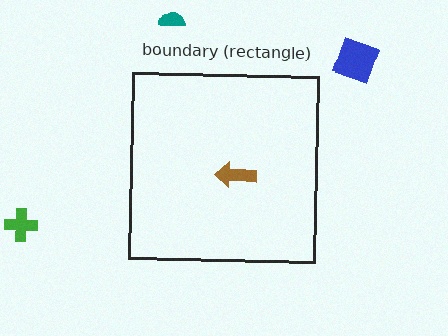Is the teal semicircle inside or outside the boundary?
Outside.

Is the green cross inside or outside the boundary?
Outside.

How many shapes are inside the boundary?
1 inside, 3 outside.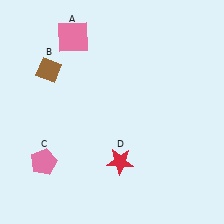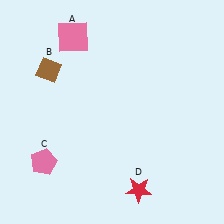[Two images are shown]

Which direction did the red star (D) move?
The red star (D) moved down.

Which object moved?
The red star (D) moved down.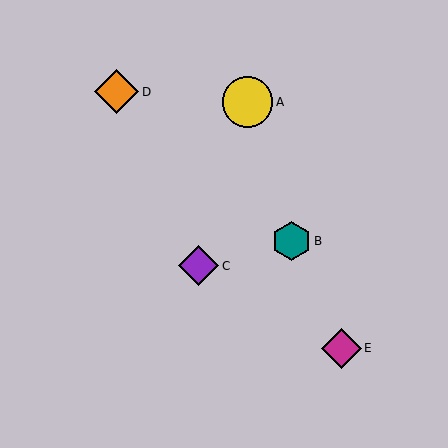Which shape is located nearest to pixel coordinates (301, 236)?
The teal hexagon (labeled B) at (292, 241) is nearest to that location.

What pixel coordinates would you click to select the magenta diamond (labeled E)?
Click at (341, 348) to select the magenta diamond E.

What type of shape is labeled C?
Shape C is a purple diamond.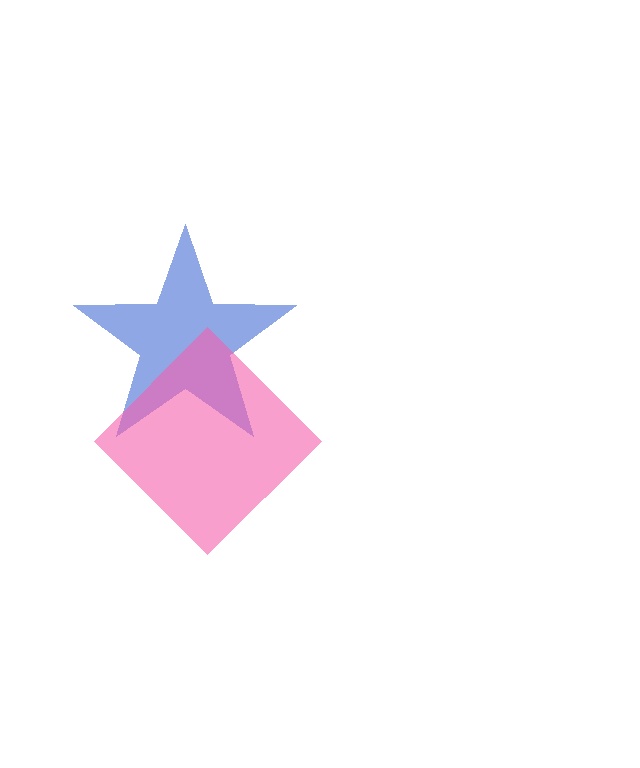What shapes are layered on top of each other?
The layered shapes are: a blue star, a pink diamond.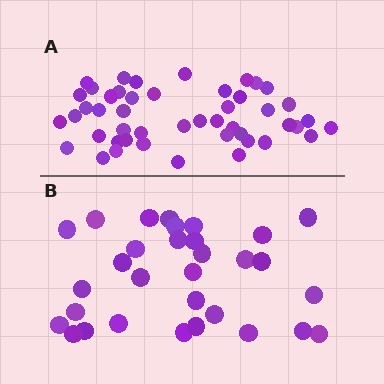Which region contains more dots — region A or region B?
Region A (the top region) has more dots.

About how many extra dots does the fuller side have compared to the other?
Region A has approximately 15 more dots than region B.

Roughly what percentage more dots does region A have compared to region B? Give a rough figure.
About 50% more.